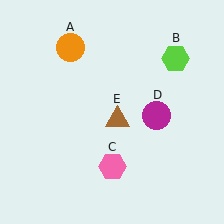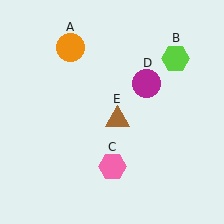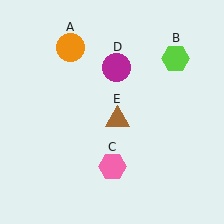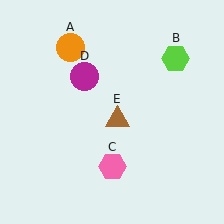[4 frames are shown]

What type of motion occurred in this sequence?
The magenta circle (object D) rotated counterclockwise around the center of the scene.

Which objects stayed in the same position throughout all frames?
Orange circle (object A) and lime hexagon (object B) and pink hexagon (object C) and brown triangle (object E) remained stationary.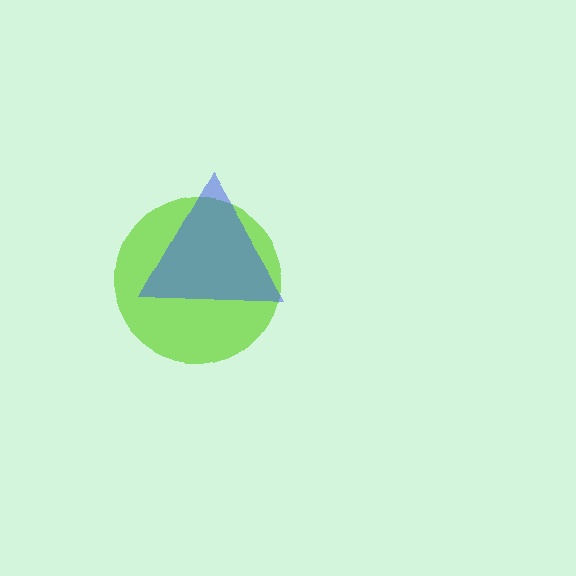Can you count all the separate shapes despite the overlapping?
Yes, there are 2 separate shapes.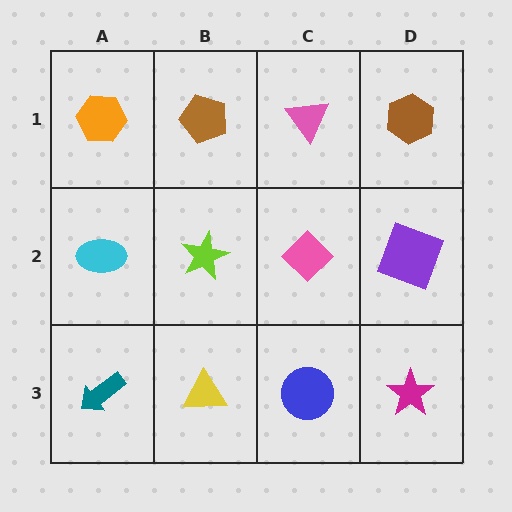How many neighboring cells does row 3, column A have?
2.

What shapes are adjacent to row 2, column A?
An orange hexagon (row 1, column A), a teal arrow (row 3, column A), a lime star (row 2, column B).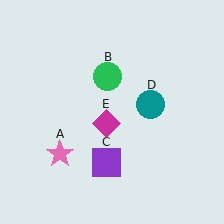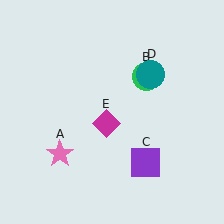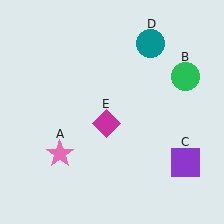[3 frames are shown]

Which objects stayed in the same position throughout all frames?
Pink star (object A) and magenta diamond (object E) remained stationary.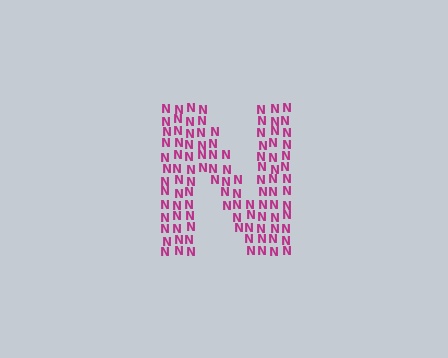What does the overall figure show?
The overall figure shows the letter N.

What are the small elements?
The small elements are letter N's.